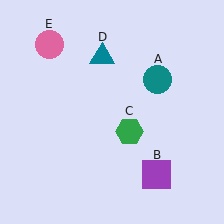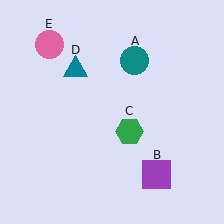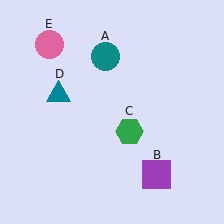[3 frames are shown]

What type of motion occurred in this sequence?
The teal circle (object A), teal triangle (object D) rotated counterclockwise around the center of the scene.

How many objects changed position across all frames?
2 objects changed position: teal circle (object A), teal triangle (object D).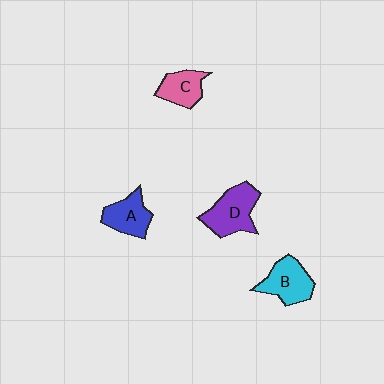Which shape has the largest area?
Shape D (purple).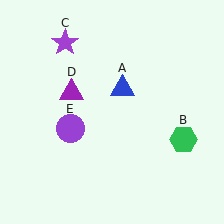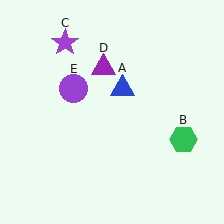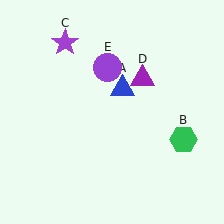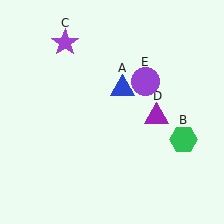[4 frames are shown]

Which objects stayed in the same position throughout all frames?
Blue triangle (object A) and green hexagon (object B) and purple star (object C) remained stationary.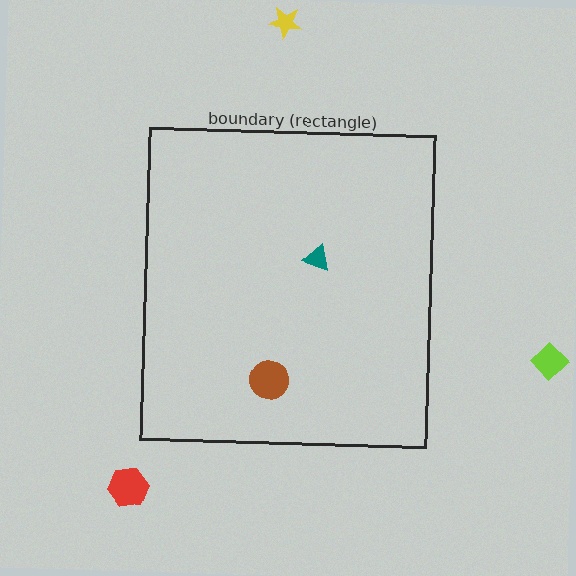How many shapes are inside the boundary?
2 inside, 3 outside.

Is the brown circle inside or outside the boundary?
Inside.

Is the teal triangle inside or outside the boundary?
Inside.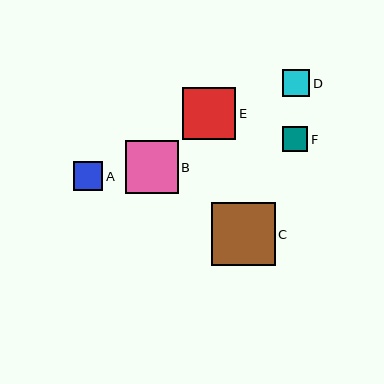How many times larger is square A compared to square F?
Square A is approximately 1.2 times the size of square F.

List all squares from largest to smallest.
From largest to smallest: C, B, E, A, D, F.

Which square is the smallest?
Square F is the smallest with a size of approximately 25 pixels.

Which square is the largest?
Square C is the largest with a size of approximately 64 pixels.